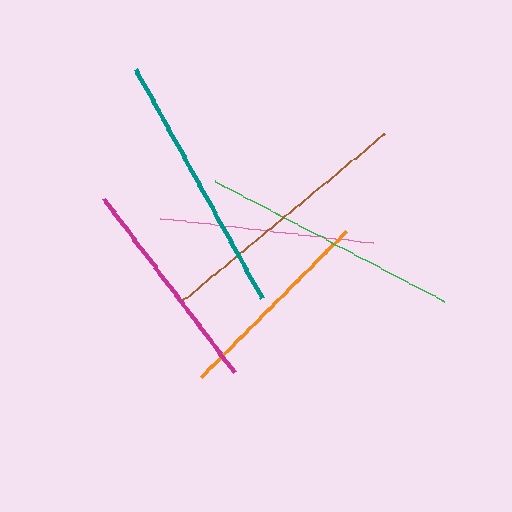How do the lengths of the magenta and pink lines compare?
The magenta and pink lines are approximately the same length.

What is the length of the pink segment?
The pink segment is approximately 213 pixels long.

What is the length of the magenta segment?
The magenta segment is approximately 218 pixels long.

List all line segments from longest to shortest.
From longest to shortest: brown, teal, green, magenta, pink, orange.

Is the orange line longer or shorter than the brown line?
The brown line is longer than the orange line.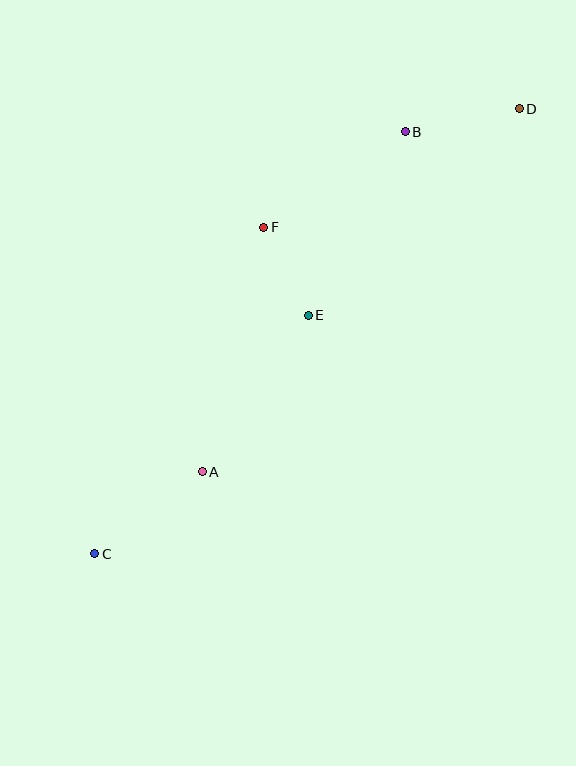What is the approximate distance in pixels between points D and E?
The distance between D and E is approximately 295 pixels.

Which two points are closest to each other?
Points E and F are closest to each other.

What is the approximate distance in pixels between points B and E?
The distance between B and E is approximately 208 pixels.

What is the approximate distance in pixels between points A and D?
The distance between A and D is approximately 482 pixels.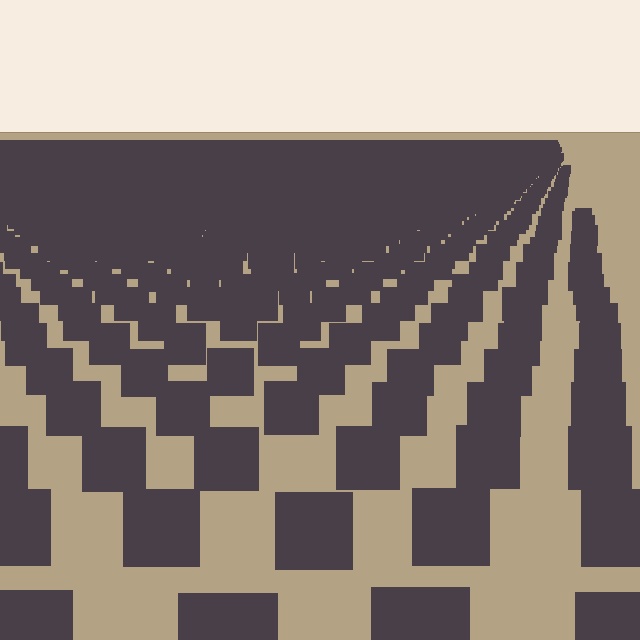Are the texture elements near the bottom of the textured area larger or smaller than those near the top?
Larger. Near the bottom, elements are closer to the viewer and appear at a bigger on-screen size.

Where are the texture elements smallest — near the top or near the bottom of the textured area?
Near the top.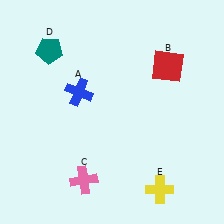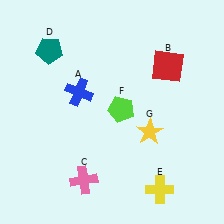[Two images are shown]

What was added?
A lime pentagon (F), a yellow star (G) were added in Image 2.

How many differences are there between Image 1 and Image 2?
There are 2 differences between the two images.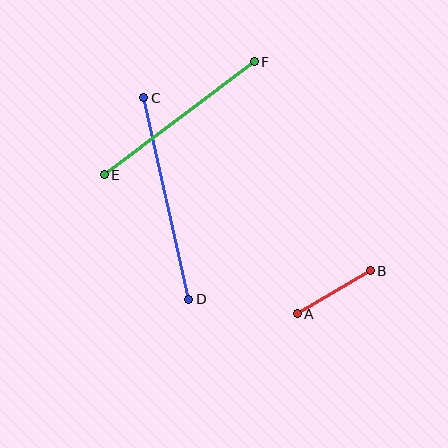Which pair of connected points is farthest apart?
Points C and D are farthest apart.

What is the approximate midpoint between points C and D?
The midpoint is at approximately (166, 199) pixels.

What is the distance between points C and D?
The distance is approximately 206 pixels.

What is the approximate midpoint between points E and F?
The midpoint is at approximately (179, 118) pixels.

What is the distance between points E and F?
The distance is approximately 188 pixels.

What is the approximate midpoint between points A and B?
The midpoint is at approximately (334, 292) pixels.